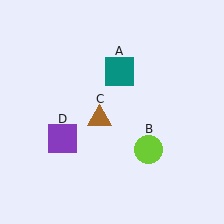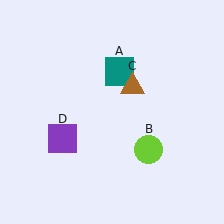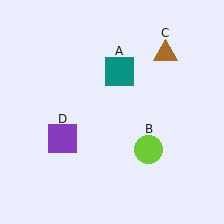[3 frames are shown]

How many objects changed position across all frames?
1 object changed position: brown triangle (object C).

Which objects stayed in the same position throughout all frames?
Teal square (object A) and lime circle (object B) and purple square (object D) remained stationary.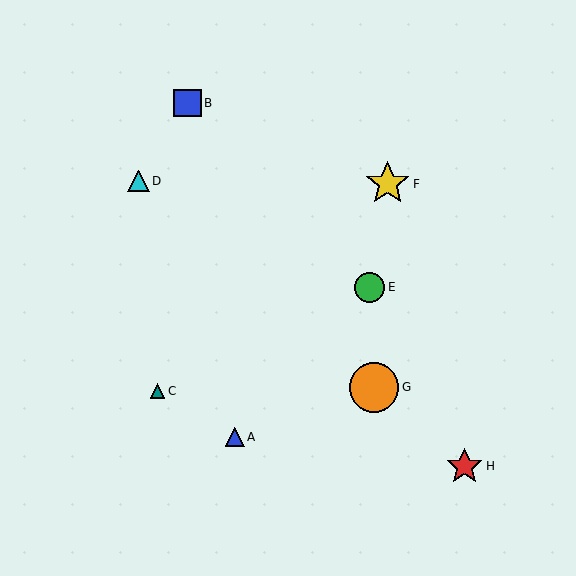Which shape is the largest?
The orange circle (labeled G) is the largest.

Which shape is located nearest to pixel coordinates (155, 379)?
The teal triangle (labeled C) at (157, 391) is nearest to that location.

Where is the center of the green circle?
The center of the green circle is at (370, 287).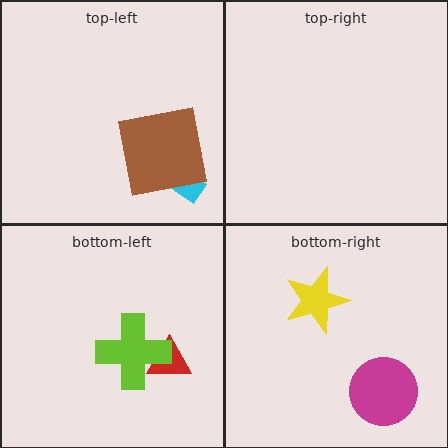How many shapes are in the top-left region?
2.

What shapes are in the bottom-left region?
The red triangle, the lime cross.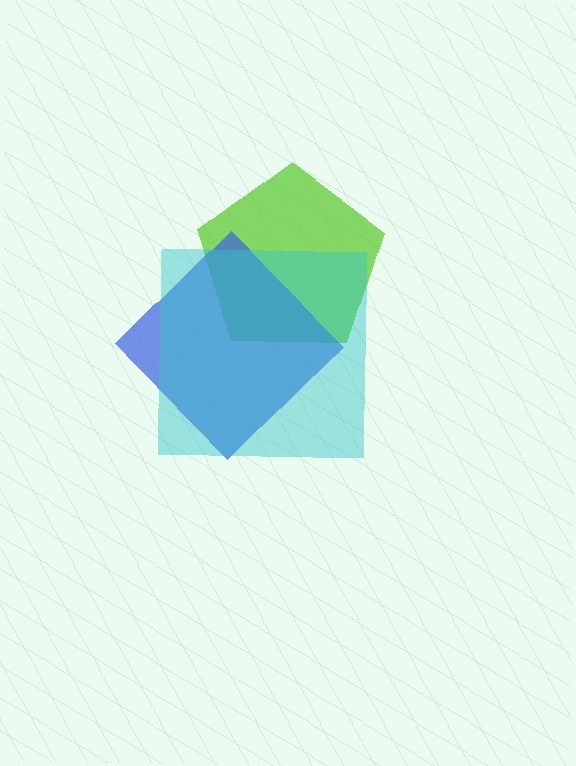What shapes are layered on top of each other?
The layered shapes are: a lime pentagon, a blue diamond, a cyan square.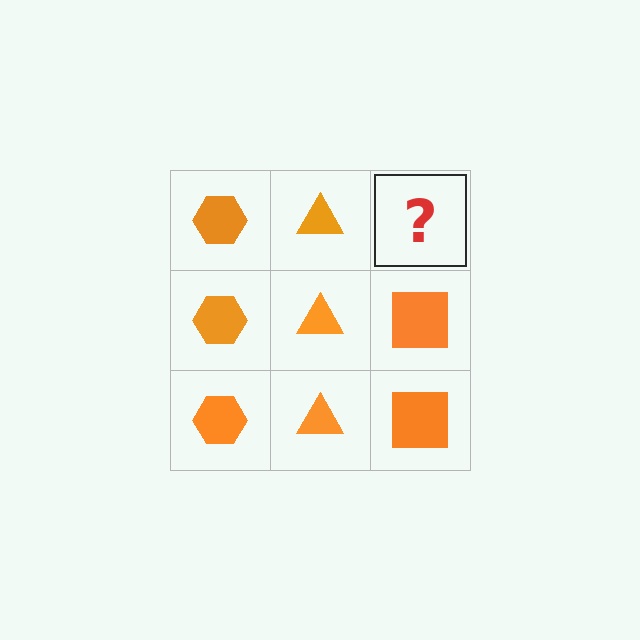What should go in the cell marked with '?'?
The missing cell should contain an orange square.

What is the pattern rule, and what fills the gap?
The rule is that each column has a consistent shape. The gap should be filled with an orange square.